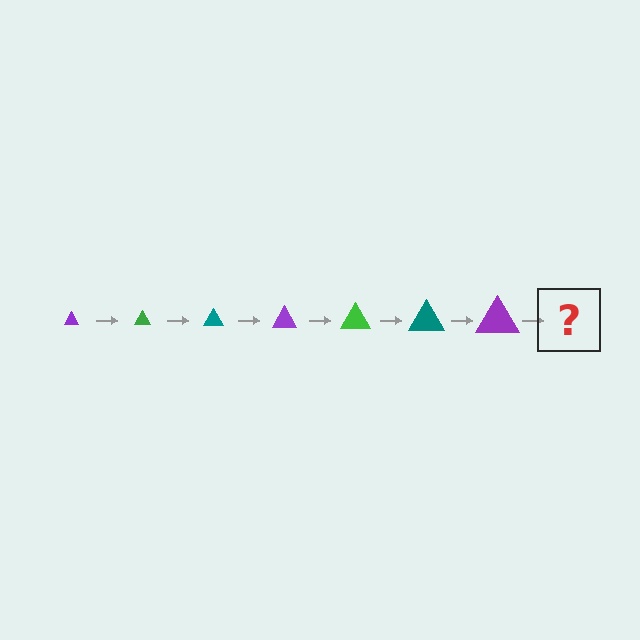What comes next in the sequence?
The next element should be a green triangle, larger than the previous one.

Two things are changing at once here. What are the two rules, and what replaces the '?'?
The two rules are that the triangle grows larger each step and the color cycles through purple, green, and teal. The '?' should be a green triangle, larger than the previous one.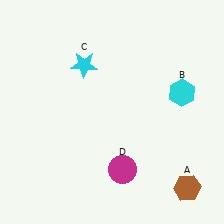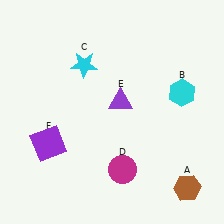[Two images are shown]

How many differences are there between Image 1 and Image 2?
There are 2 differences between the two images.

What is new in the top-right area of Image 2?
A purple triangle (E) was added in the top-right area of Image 2.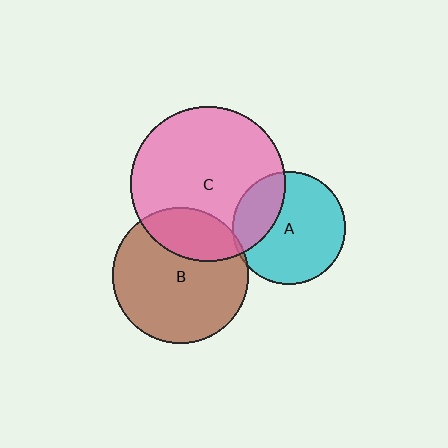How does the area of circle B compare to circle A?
Approximately 1.4 times.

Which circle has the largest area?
Circle C (pink).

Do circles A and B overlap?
Yes.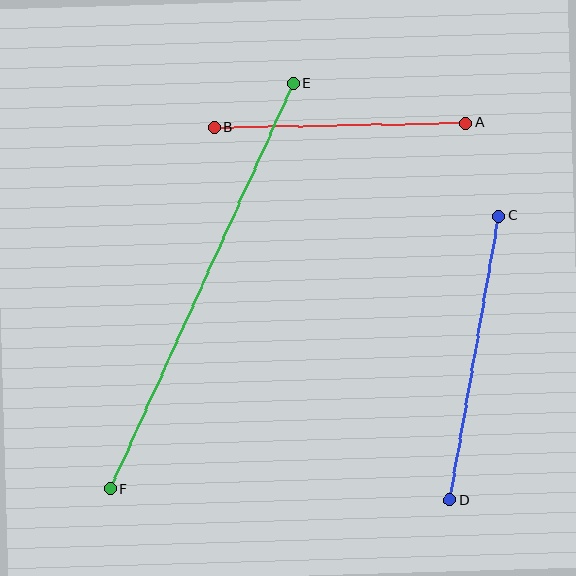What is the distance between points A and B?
The distance is approximately 251 pixels.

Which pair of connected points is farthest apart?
Points E and F are farthest apart.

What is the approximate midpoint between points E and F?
The midpoint is at approximately (202, 286) pixels.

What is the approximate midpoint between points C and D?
The midpoint is at approximately (474, 358) pixels.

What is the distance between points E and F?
The distance is approximately 445 pixels.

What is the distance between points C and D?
The distance is approximately 288 pixels.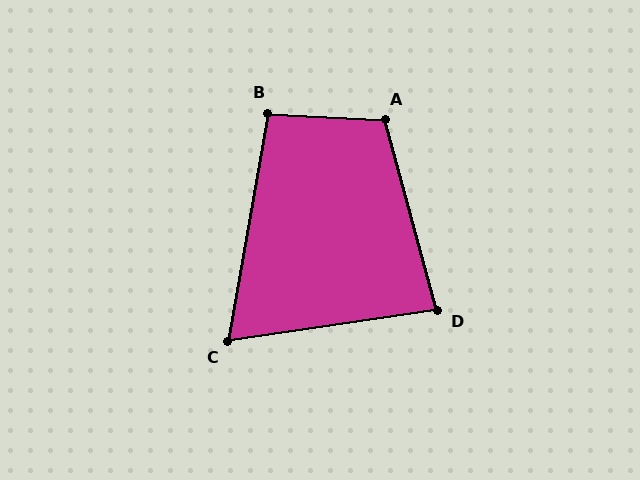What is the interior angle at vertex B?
Approximately 97 degrees (obtuse).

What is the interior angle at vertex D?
Approximately 83 degrees (acute).